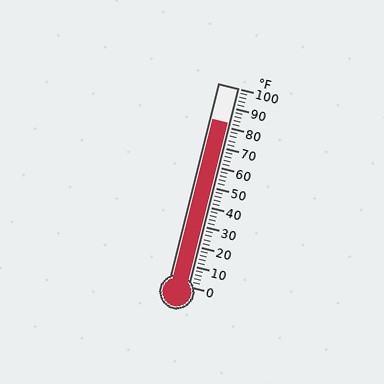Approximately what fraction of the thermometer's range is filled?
The thermometer is filled to approximately 80% of its range.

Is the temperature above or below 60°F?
The temperature is above 60°F.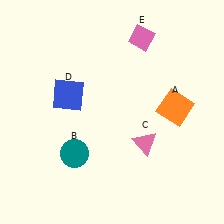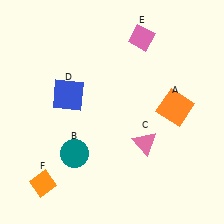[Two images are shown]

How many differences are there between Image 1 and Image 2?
There is 1 difference between the two images.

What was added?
An orange diamond (F) was added in Image 2.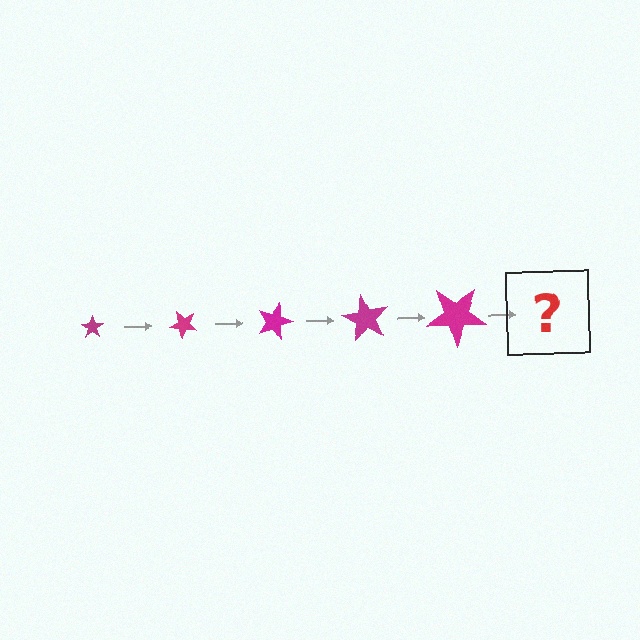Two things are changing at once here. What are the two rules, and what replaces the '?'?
The two rules are that the star grows larger each step and it rotates 45 degrees each step. The '?' should be a star, larger than the previous one and rotated 225 degrees from the start.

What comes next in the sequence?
The next element should be a star, larger than the previous one and rotated 225 degrees from the start.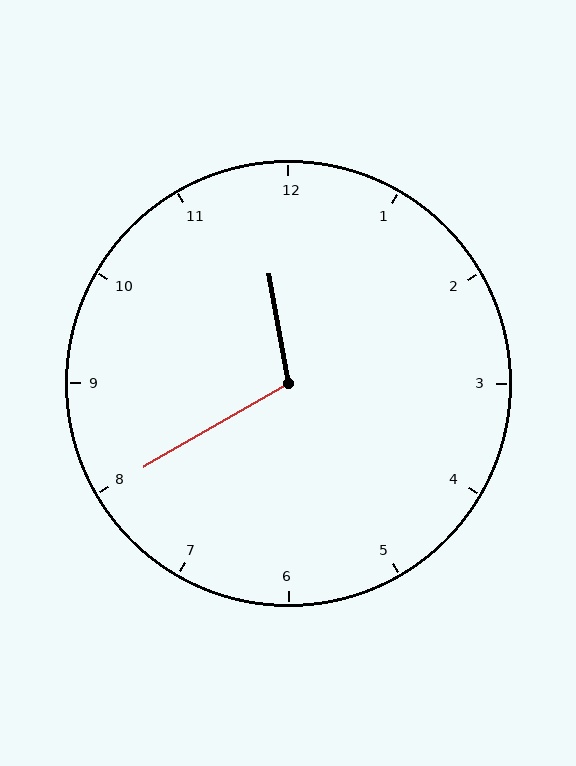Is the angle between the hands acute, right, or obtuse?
It is obtuse.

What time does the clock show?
11:40.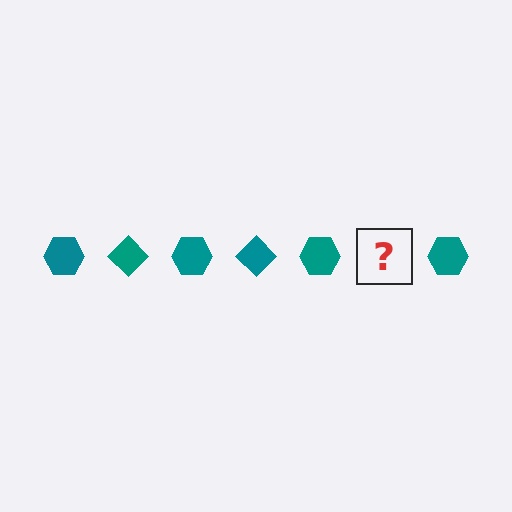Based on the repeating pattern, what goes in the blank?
The blank should be a teal diamond.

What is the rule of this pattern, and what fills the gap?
The rule is that the pattern cycles through hexagon, diamond shapes in teal. The gap should be filled with a teal diamond.